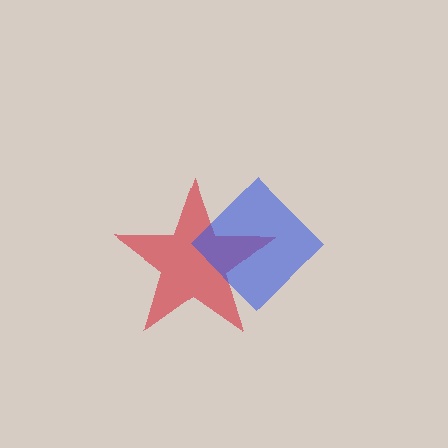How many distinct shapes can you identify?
There are 2 distinct shapes: a red star, a blue diamond.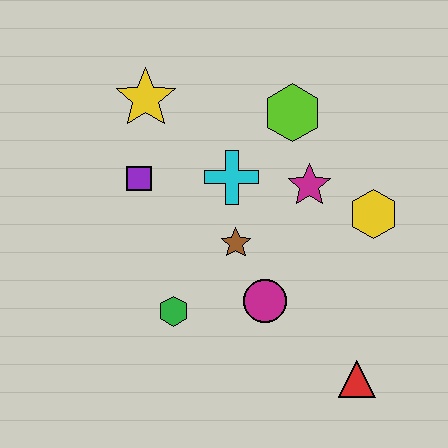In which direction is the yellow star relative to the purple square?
The yellow star is above the purple square.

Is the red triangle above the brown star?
No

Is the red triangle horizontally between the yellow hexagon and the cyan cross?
Yes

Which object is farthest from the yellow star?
The red triangle is farthest from the yellow star.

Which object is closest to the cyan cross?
The brown star is closest to the cyan cross.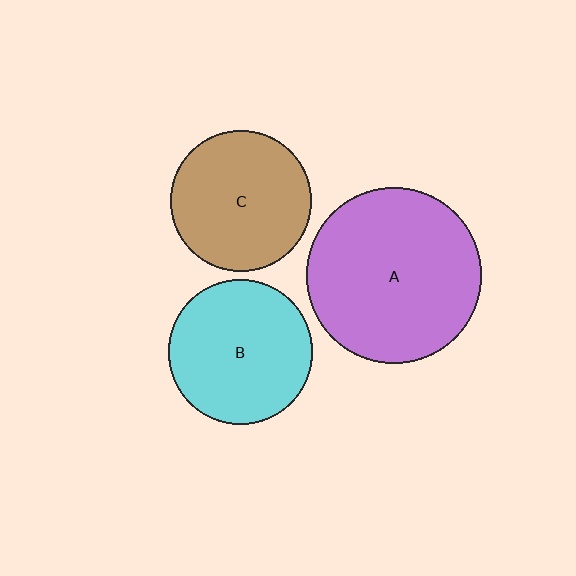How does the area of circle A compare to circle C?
Approximately 1.5 times.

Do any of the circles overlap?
No, none of the circles overlap.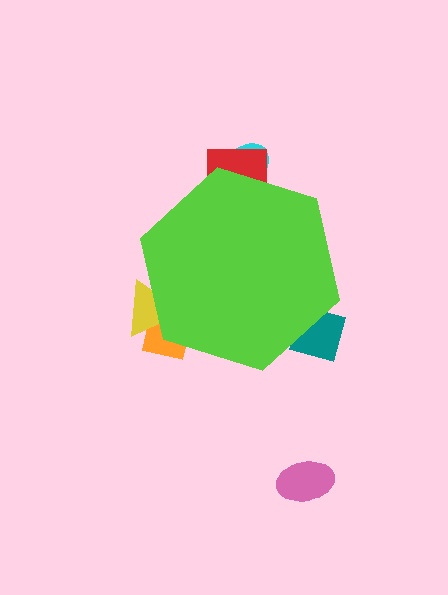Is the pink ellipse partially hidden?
No, the pink ellipse is fully visible.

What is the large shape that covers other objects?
A lime hexagon.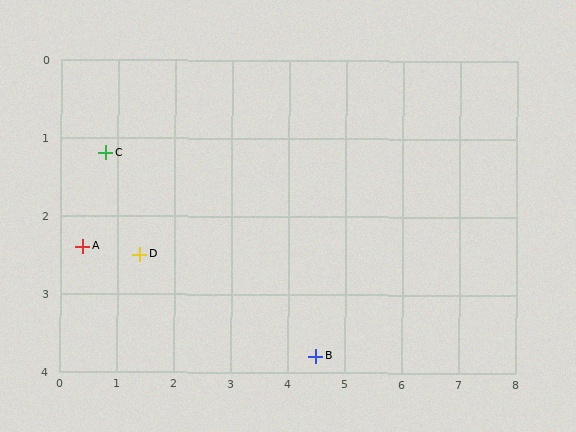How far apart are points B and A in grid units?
Points B and A are about 4.3 grid units apart.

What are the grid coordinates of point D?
Point D is at approximately (1.4, 2.5).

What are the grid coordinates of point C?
Point C is at approximately (0.8, 1.2).